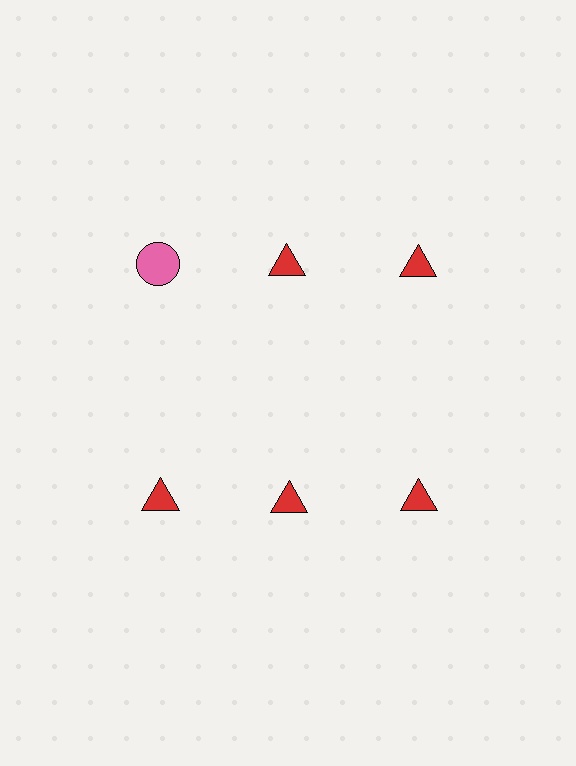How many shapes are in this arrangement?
There are 6 shapes arranged in a grid pattern.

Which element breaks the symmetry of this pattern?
The pink circle in the top row, leftmost column breaks the symmetry. All other shapes are red triangles.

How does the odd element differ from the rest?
It differs in both color (pink instead of red) and shape (circle instead of triangle).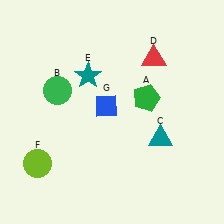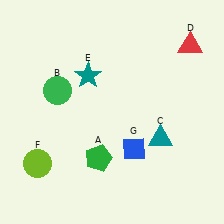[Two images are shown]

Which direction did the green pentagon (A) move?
The green pentagon (A) moved down.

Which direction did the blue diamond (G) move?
The blue diamond (G) moved down.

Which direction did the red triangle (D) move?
The red triangle (D) moved right.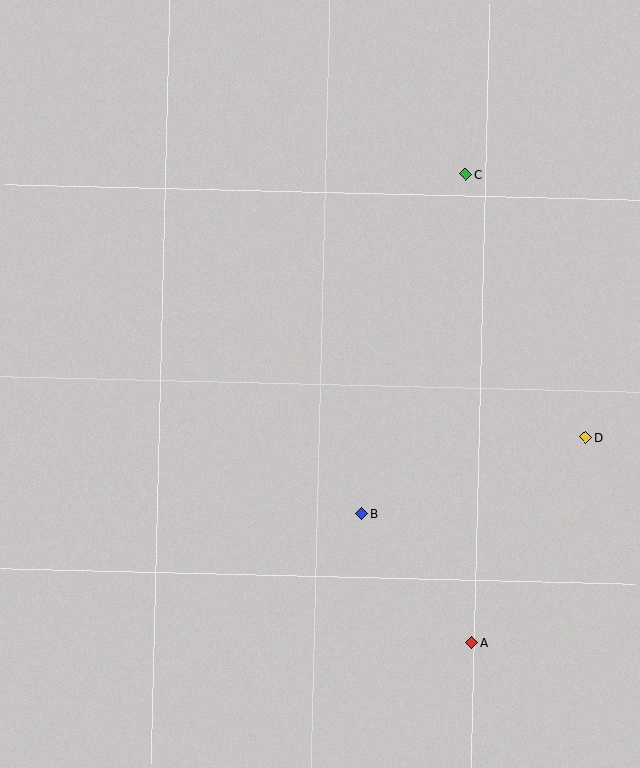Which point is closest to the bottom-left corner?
Point B is closest to the bottom-left corner.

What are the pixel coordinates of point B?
Point B is at (362, 514).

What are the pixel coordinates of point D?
Point D is at (585, 437).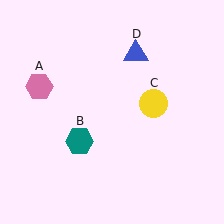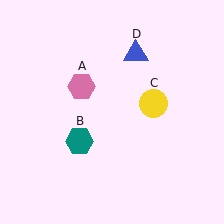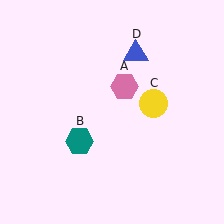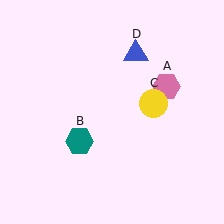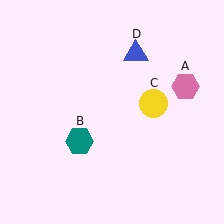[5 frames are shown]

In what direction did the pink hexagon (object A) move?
The pink hexagon (object A) moved right.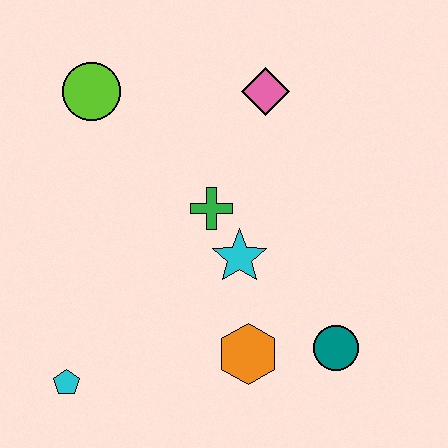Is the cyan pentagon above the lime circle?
No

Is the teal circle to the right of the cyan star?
Yes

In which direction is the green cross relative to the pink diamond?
The green cross is below the pink diamond.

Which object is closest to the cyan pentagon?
The orange hexagon is closest to the cyan pentagon.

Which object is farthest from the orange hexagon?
The lime circle is farthest from the orange hexagon.